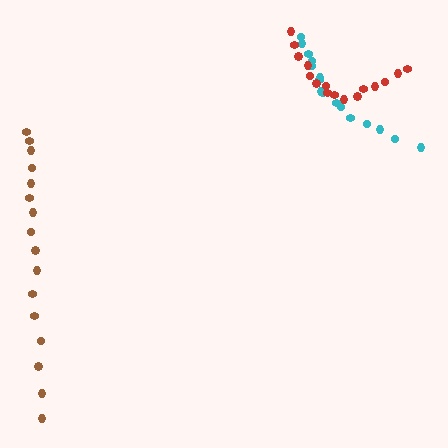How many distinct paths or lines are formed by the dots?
There are 3 distinct paths.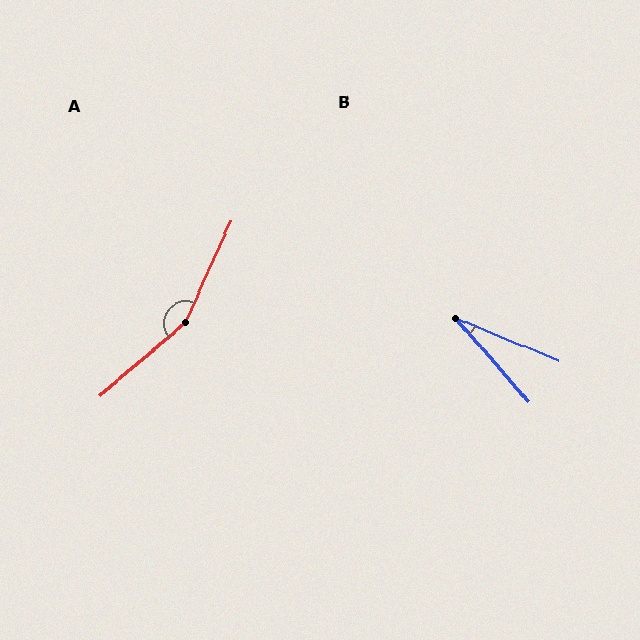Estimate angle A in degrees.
Approximately 154 degrees.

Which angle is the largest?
A, at approximately 154 degrees.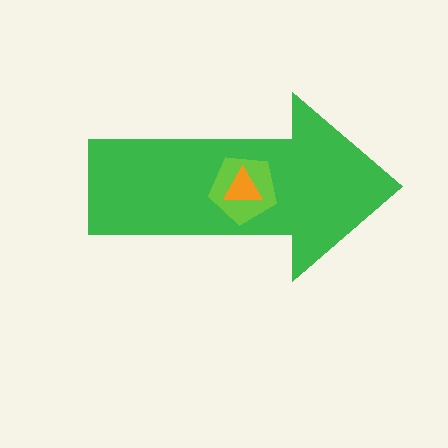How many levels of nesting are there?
3.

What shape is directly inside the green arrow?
The lime pentagon.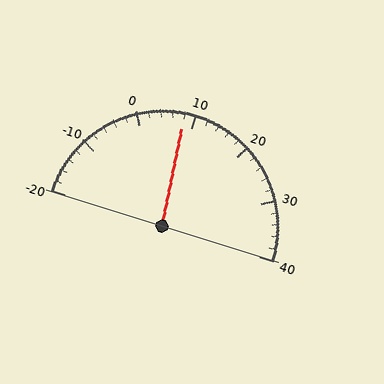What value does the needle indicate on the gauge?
The needle indicates approximately 8.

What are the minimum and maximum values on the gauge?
The gauge ranges from -20 to 40.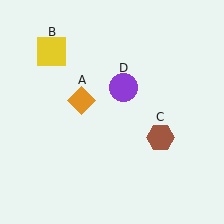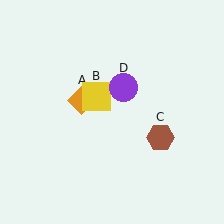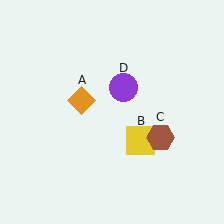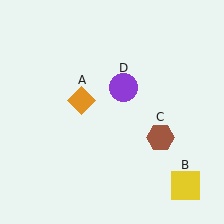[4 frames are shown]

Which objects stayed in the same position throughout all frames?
Orange diamond (object A) and brown hexagon (object C) and purple circle (object D) remained stationary.